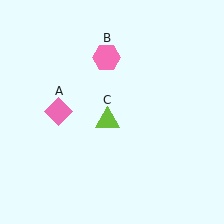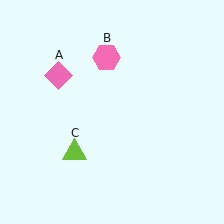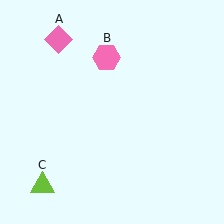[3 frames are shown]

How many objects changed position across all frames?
2 objects changed position: pink diamond (object A), lime triangle (object C).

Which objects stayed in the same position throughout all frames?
Pink hexagon (object B) remained stationary.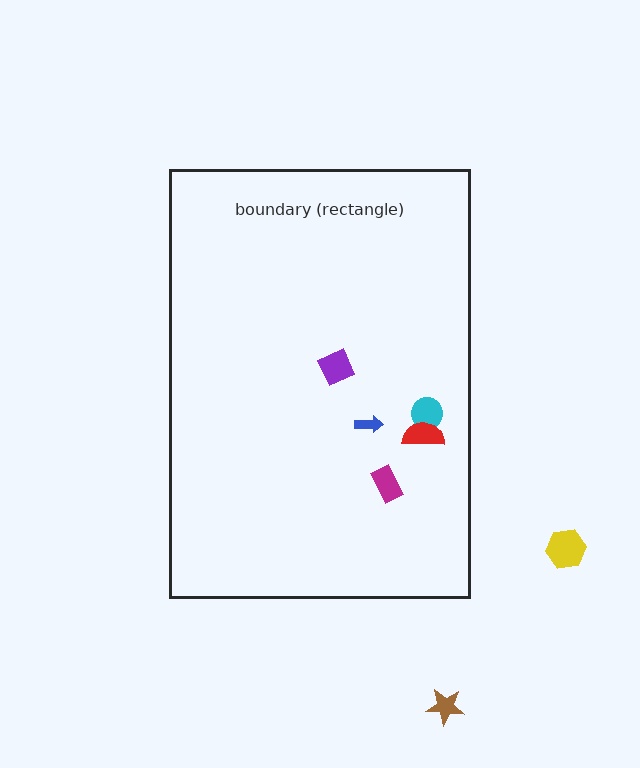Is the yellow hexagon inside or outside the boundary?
Outside.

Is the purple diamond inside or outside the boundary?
Inside.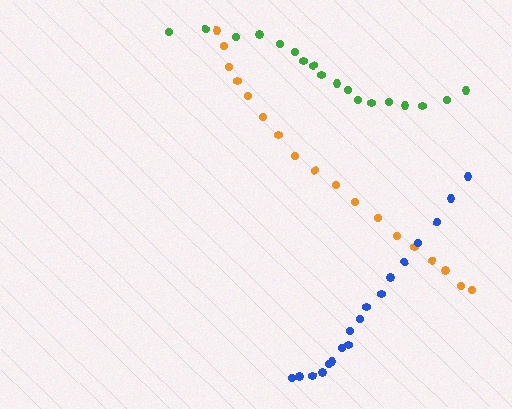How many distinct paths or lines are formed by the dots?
There are 3 distinct paths.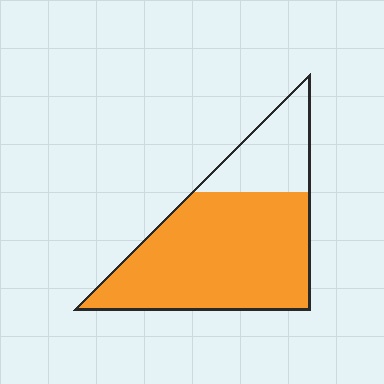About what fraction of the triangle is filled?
About three quarters (3/4).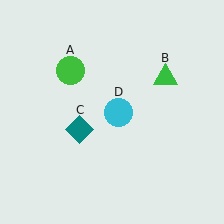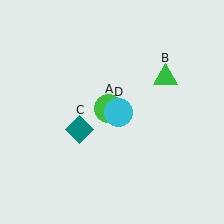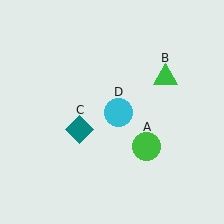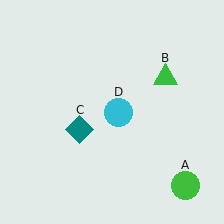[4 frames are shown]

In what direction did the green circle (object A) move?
The green circle (object A) moved down and to the right.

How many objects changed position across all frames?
1 object changed position: green circle (object A).